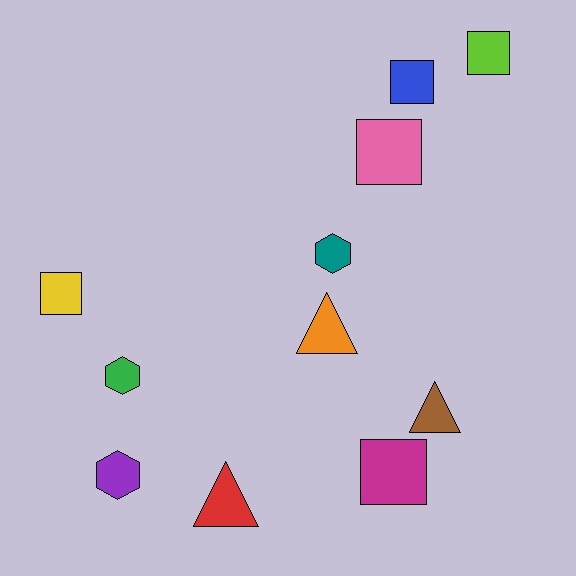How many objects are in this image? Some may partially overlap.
There are 11 objects.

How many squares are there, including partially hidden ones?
There are 5 squares.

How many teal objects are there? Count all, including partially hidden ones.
There is 1 teal object.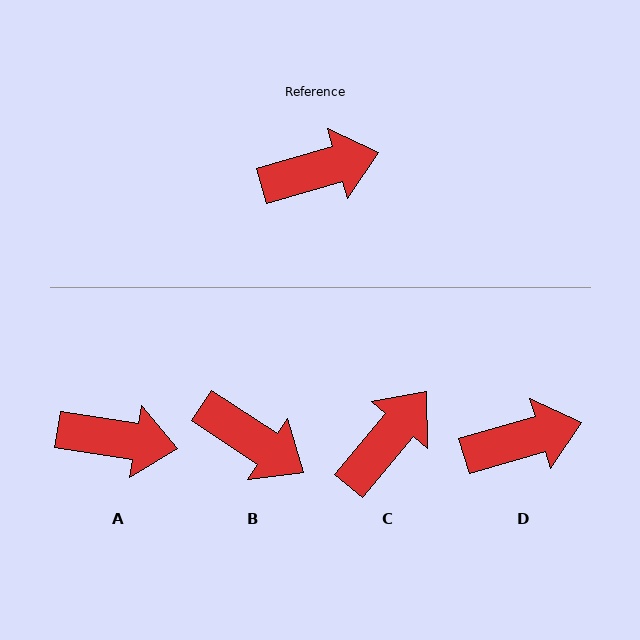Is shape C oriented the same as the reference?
No, it is off by about 34 degrees.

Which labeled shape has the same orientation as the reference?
D.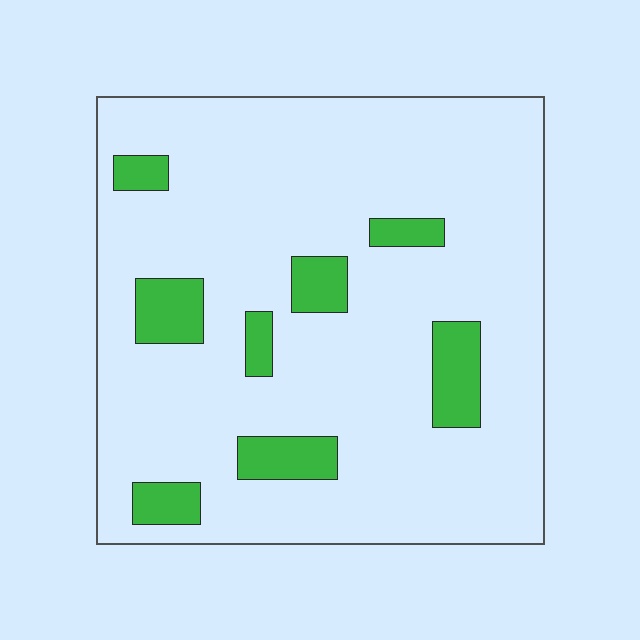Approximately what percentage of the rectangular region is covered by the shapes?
Approximately 15%.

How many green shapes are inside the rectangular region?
8.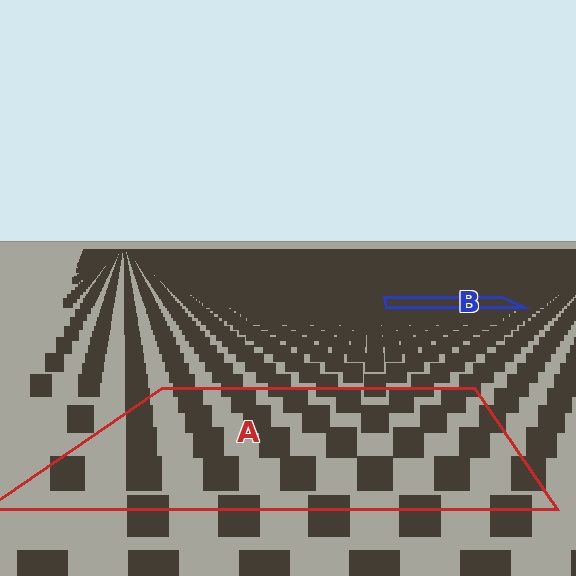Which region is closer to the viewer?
Region A is closer. The texture elements there are larger and more spread out.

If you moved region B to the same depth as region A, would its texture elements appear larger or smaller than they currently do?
They would appear larger. At a closer depth, the same texture elements are projected at a bigger on-screen size.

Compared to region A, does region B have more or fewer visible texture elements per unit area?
Region B has more texture elements per unit area — they are packed more densely because it is farther away.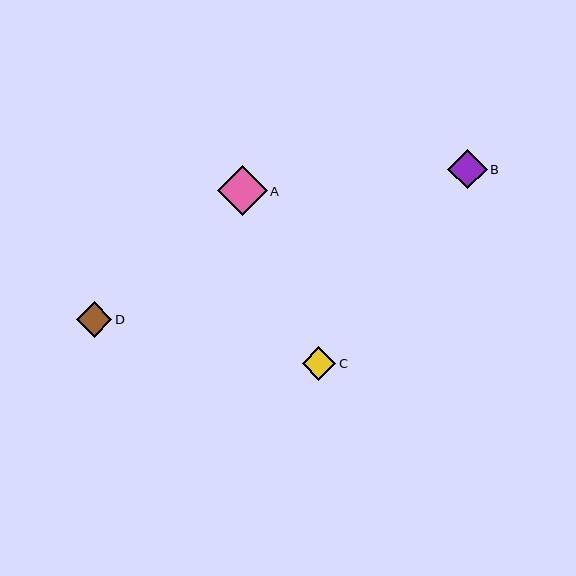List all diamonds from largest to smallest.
From largest to smallest: A, B, D, C.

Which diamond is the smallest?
Diamond C is the smallest with a size of approximately 34 pixels.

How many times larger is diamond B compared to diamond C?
Diamond B is approximately 1.2 times the size of diamond C.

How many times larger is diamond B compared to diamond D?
Diamond B is approximately 1.1 times the size of diamond D.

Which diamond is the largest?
Diamond A is the largest with a size of approximately 50 pixels.